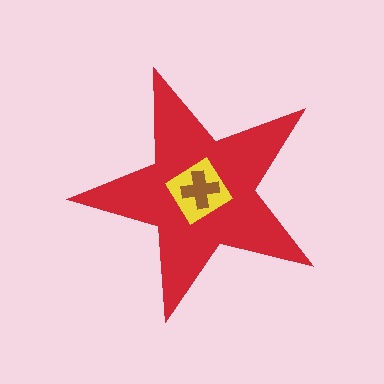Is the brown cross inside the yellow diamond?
Yes.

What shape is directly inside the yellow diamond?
The brown cross.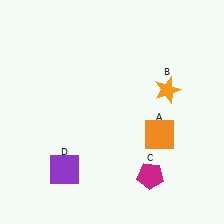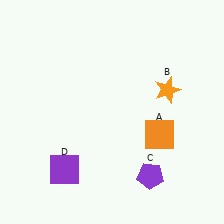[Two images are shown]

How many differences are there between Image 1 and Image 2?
There is 1 difference between the two images.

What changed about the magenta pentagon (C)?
In Image 1, C is magenta. In Image 2, it changed to purple.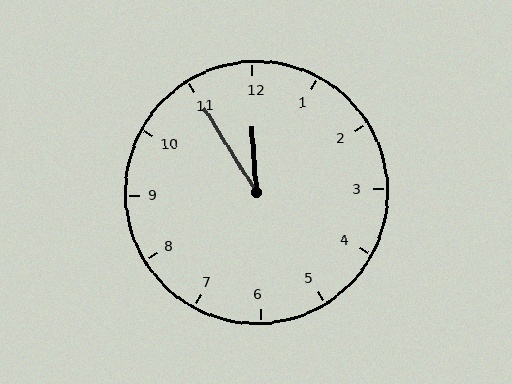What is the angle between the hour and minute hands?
Approximately 28 degrees.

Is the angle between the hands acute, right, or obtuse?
It is acute.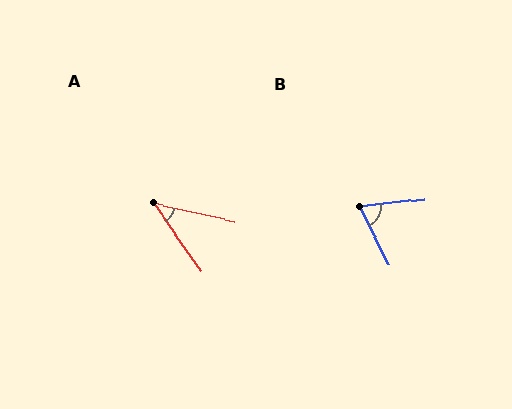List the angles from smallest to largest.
A (42°), B (70°).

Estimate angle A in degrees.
Approximately 42 degrees.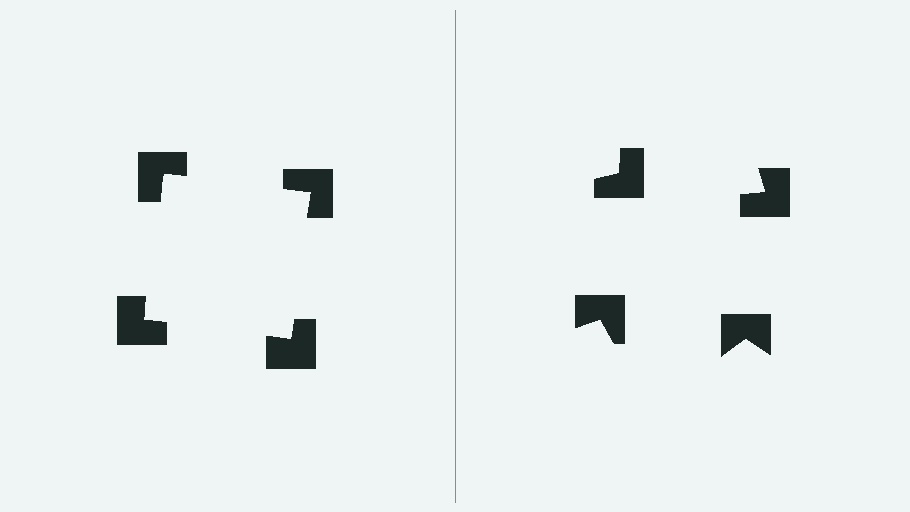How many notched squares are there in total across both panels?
8 — 4 on each side.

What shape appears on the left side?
An illusory square.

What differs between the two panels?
The notched squares are positioned identically on both sides; only the wedge orientations differ. On the left they align to a square; on the right they are misaligned.